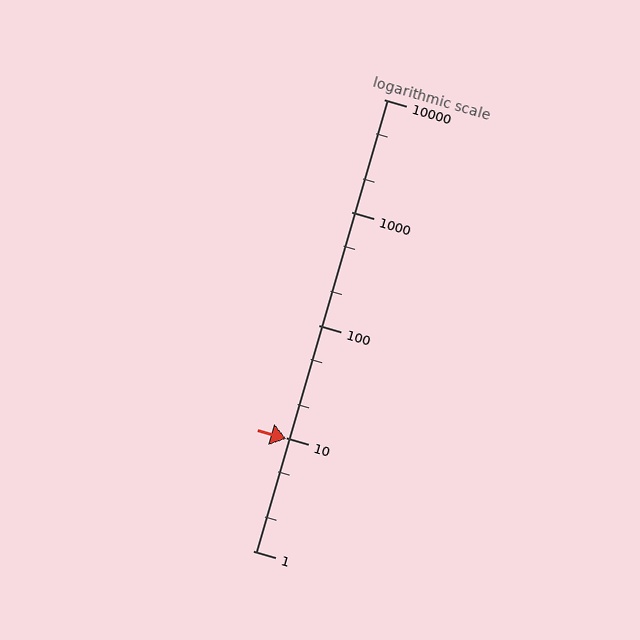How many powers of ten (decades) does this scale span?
The scale spans 4 decades, from 1 to 10000.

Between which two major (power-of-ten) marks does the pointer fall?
The pointer is between 1 and 10.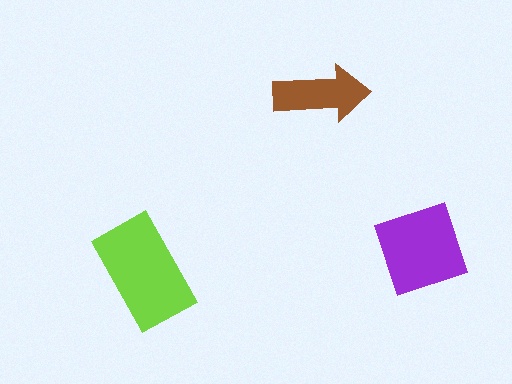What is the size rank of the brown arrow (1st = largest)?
3rd.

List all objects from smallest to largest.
The brown arrow, the purple diamond, the lime rectangle.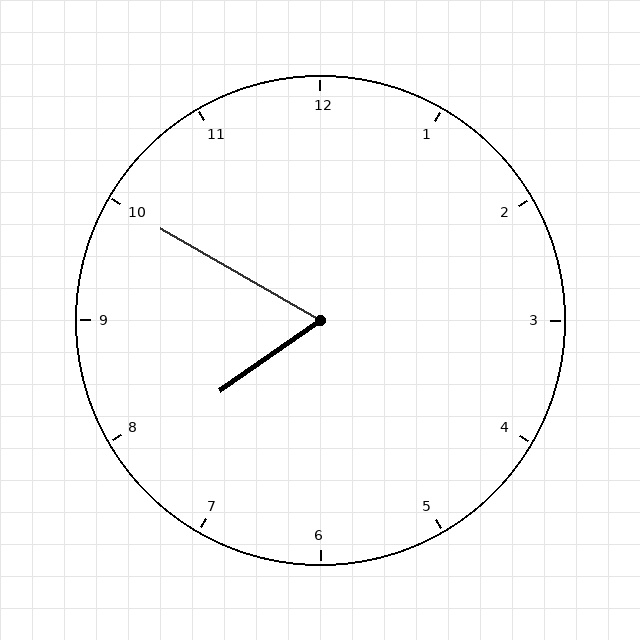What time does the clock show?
7:50.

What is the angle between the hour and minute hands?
Approximately 65 degrees.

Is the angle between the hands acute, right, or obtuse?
It is acute.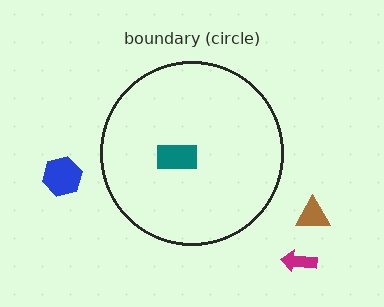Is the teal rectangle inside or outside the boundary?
Inside.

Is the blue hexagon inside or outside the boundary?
Outside.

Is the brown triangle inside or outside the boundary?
Outside.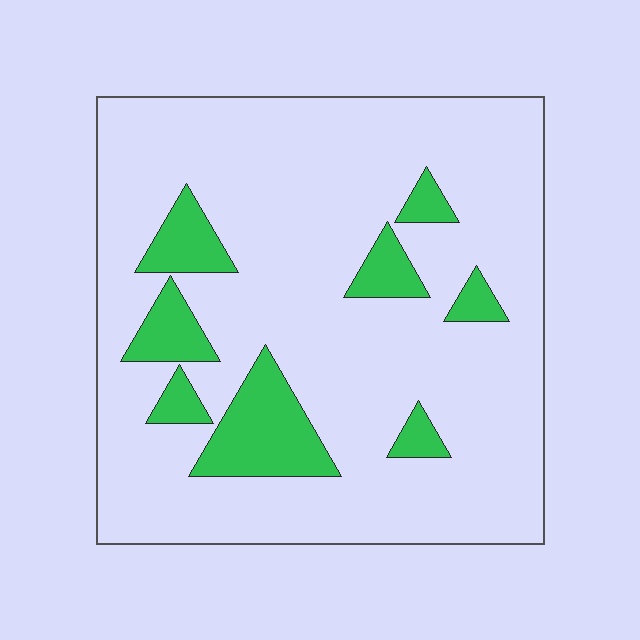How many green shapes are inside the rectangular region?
8.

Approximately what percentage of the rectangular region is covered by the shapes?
Approximately 15%.